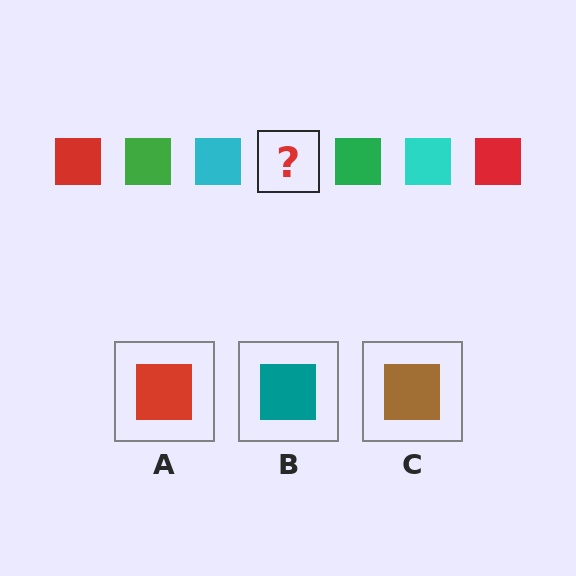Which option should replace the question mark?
Option A.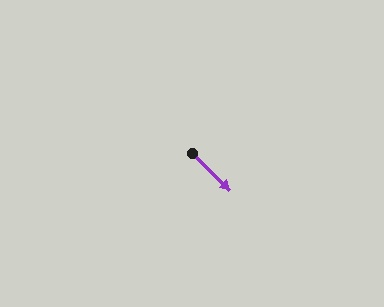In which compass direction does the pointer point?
Southeast.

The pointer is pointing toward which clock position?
Roughly 4 o'clock.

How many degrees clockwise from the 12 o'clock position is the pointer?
Approximately 134 degrees.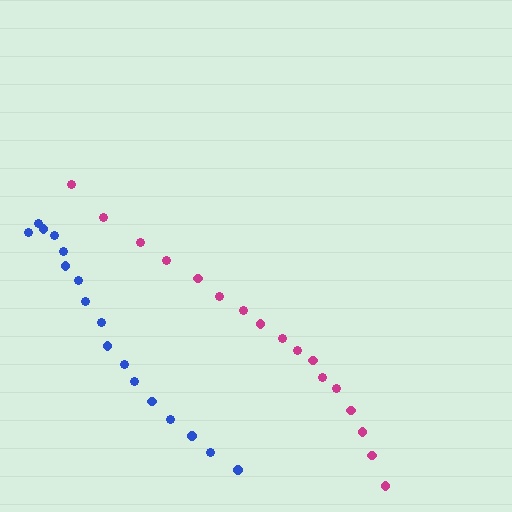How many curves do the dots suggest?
There are 2 distinct paths.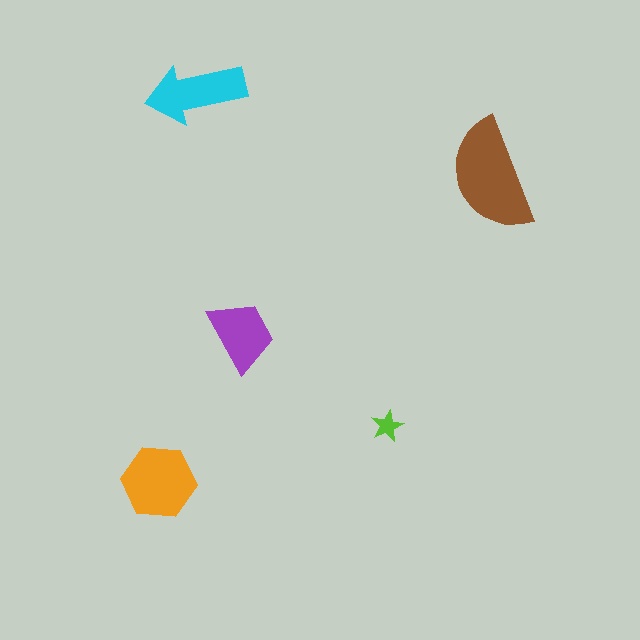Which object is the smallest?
The lime star.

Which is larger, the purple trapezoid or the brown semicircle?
The brown semicircle.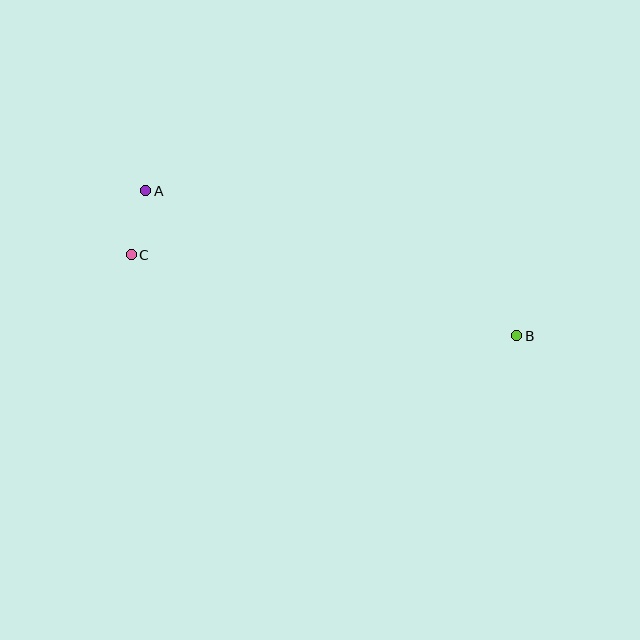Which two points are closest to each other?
Points A and C are closest to each other.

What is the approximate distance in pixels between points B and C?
The distance between B and C is approximately 394 pixels.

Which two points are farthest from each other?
Points A and B are farthest from each other.